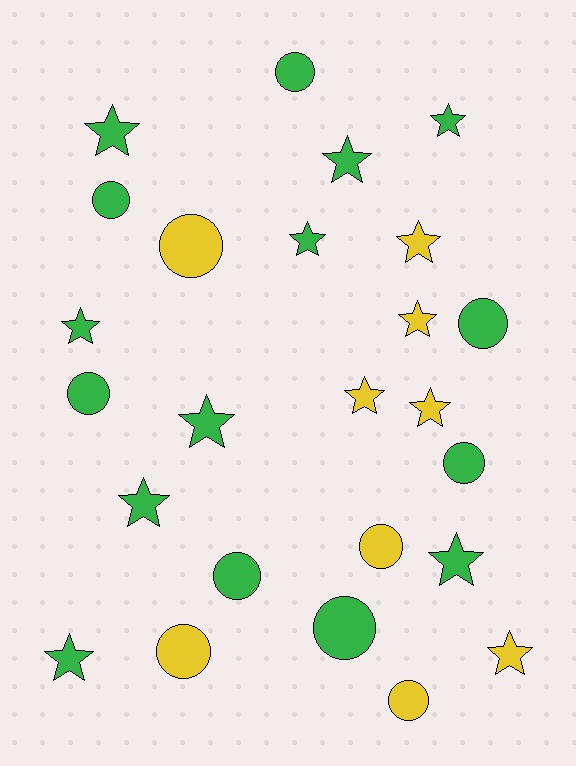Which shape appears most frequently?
Star, with 14 objects.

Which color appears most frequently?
Green, with 16 objects.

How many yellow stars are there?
There are 5 yellow stars.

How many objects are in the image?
There are 25 objects.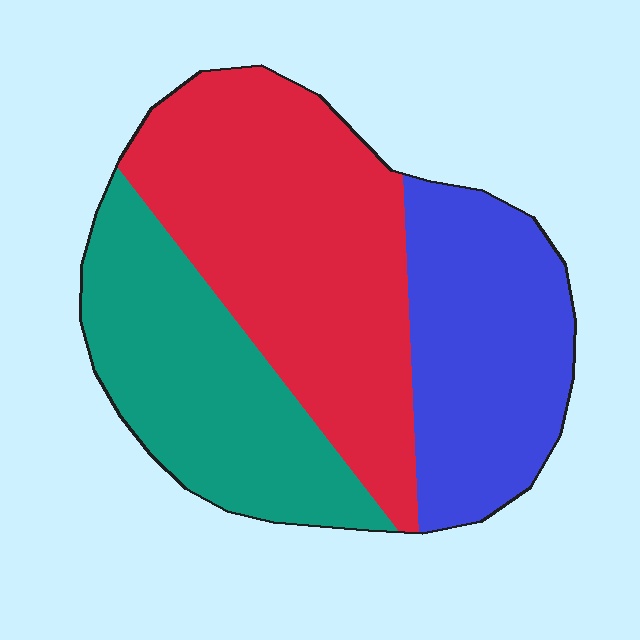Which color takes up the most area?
Red, at roughly 45%.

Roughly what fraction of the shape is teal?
Teal takes up between a quarter and a half of the shape.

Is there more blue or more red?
Red.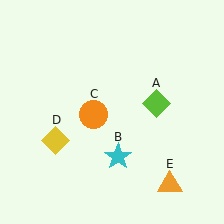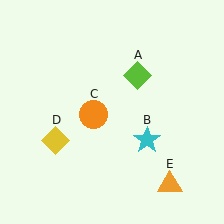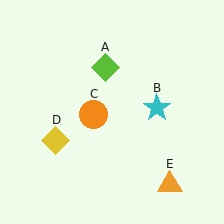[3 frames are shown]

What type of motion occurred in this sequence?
The lime diamond (object A), cyan star (object B) rotated counterclockwise around the center of the scene.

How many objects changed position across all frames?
2 objects changed position: lime diamond (object A), cyan star (object B).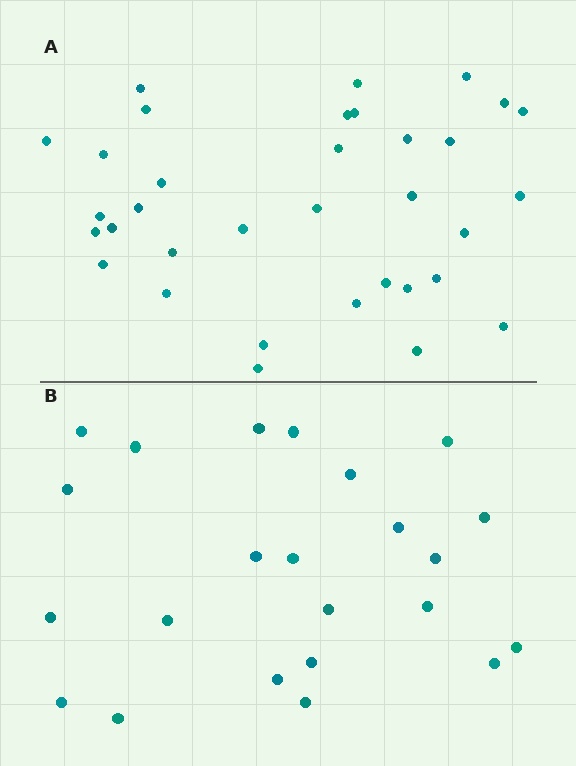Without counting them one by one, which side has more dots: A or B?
Region A (the top region) has more dots.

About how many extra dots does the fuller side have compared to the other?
Region A has roughly 12 or so more dots than region B.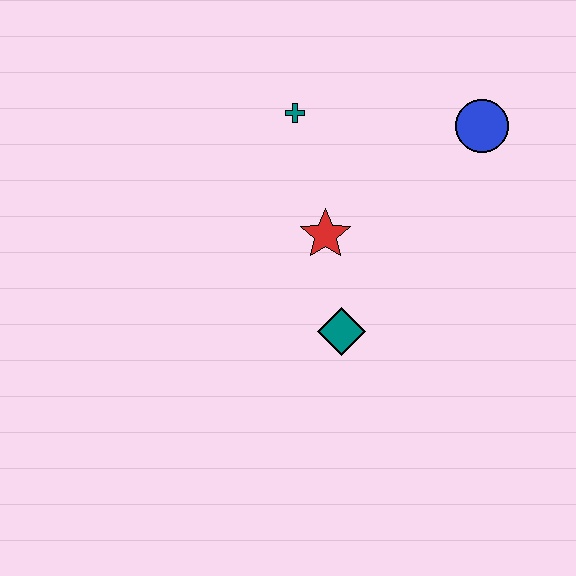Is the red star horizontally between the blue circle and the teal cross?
Yes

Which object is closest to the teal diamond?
The red star is closest to the teal diamond.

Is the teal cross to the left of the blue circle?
Yes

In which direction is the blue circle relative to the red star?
The blue circle is to the right of the red star.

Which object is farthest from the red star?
The blue circle is farthest from the red star.